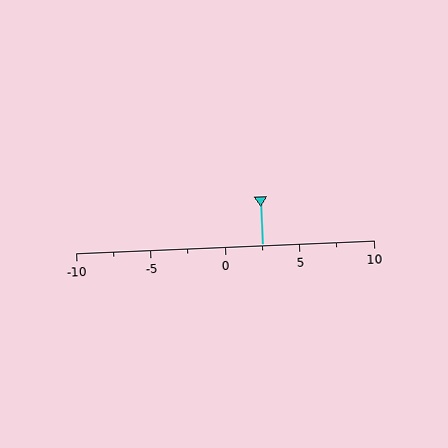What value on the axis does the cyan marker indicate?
The marker indicates approximately 2.5.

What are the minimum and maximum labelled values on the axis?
The axis runs from -10 to 10.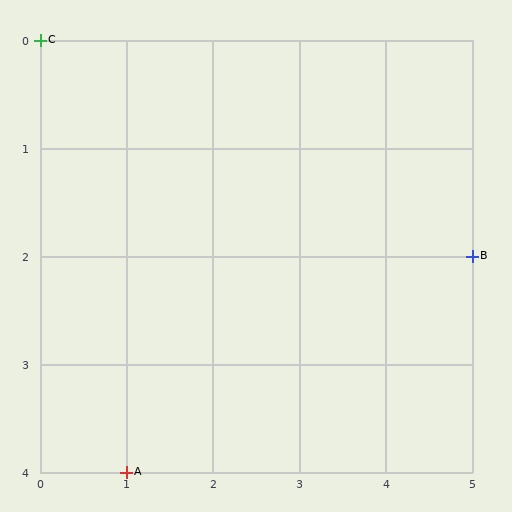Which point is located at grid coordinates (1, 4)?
Point A is at (1, 4).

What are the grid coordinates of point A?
Point A is at grid coordinates (1, 4).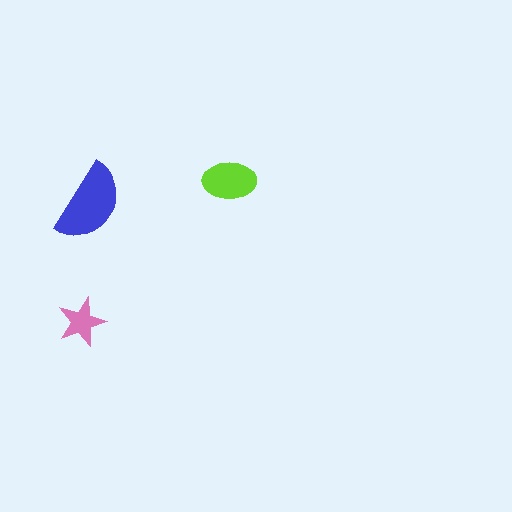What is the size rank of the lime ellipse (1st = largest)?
2nd.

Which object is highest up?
The lime ellipse is topmost.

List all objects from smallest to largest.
The pink star, the lime ellipse, the blue semicircle.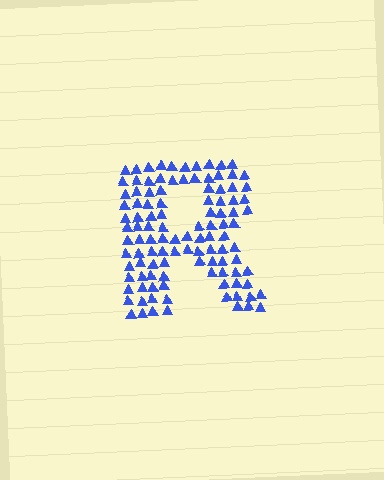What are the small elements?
The small elements are triangles.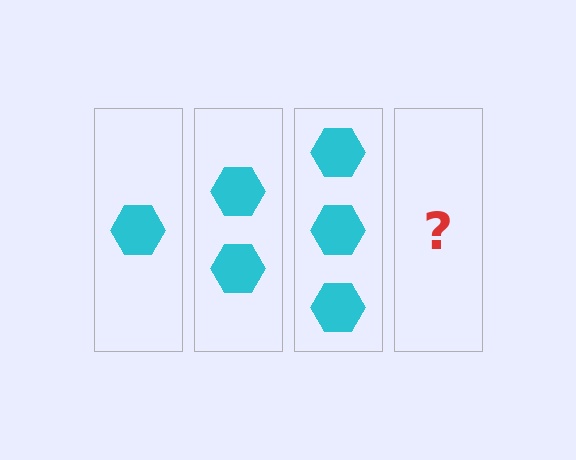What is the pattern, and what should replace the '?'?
The pattern is that each step adds one more hexagon. The '?' should be 4 hexagons.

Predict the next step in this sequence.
The next step is 4 hexagons.